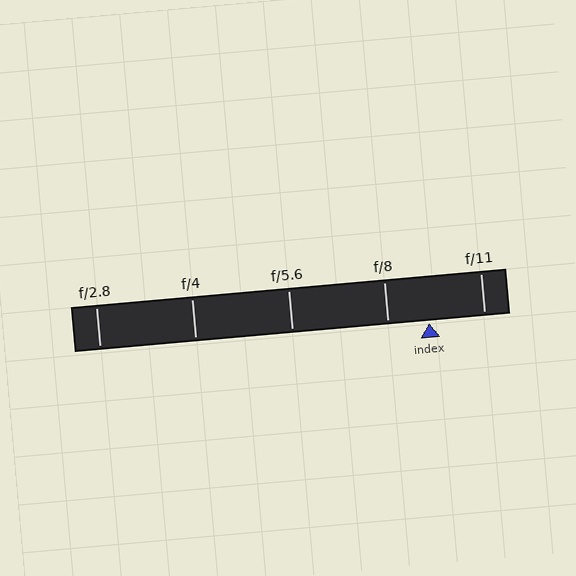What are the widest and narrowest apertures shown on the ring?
The widest aperture shown is f/2.8 and the narrowest is f/11.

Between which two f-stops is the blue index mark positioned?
The index mark is between f/8 and f/11.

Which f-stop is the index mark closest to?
The index mark is closest to f/8.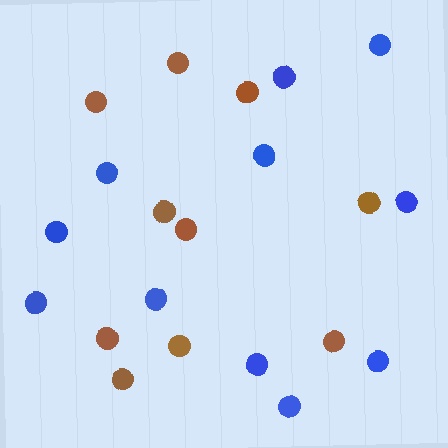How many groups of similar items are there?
There are 2 groups: one group of brown circles (10) and one group of blue circles (11).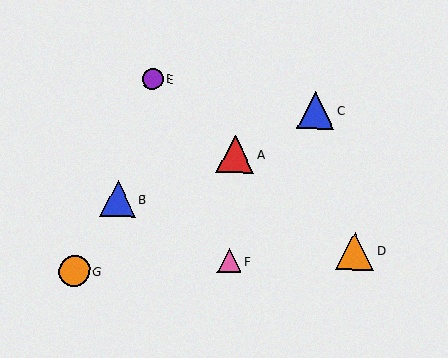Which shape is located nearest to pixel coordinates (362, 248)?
The orange triangle (labeled D) at (355, 251) is nearest to that location.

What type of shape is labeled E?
Shape E is a purple circle.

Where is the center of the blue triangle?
The center of the blue triangle is at (316, 110).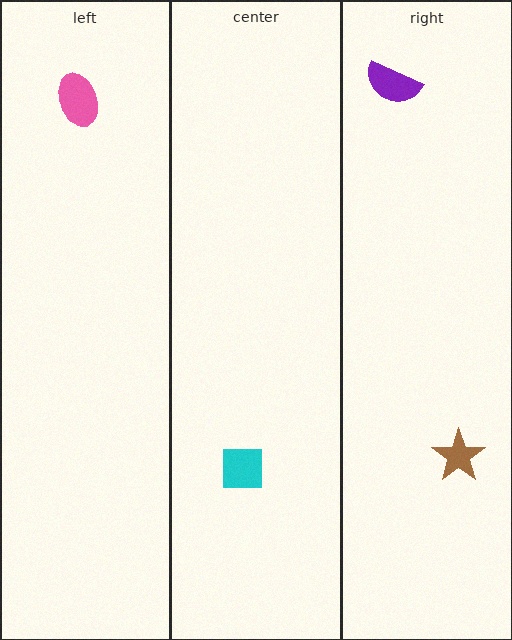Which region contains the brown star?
The right region.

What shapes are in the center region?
The cyan square.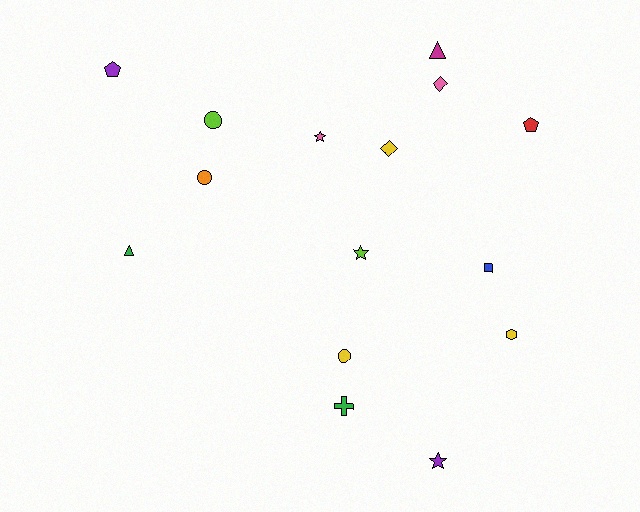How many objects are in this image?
There are 15 objects.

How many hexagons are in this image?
There is 1 hexagon.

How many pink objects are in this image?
There are 2 pink objects.